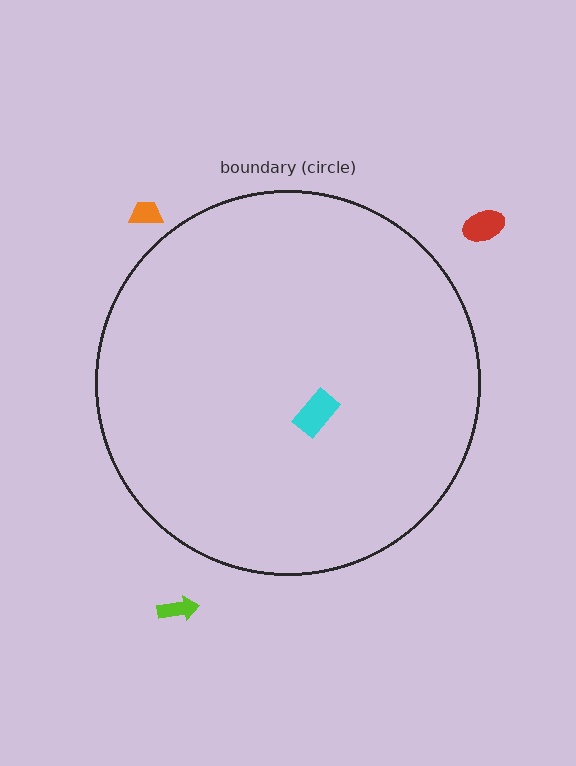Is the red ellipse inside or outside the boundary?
Outside.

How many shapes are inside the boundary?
1 inside, 3 outside.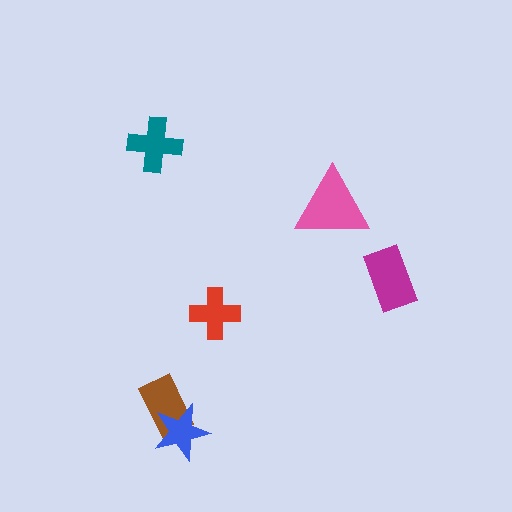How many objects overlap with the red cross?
0 objects overlap with the red cross.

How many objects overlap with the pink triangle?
0 objects overlap with the pink triangle.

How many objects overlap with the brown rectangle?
1 object overlaps with the brown rectangle.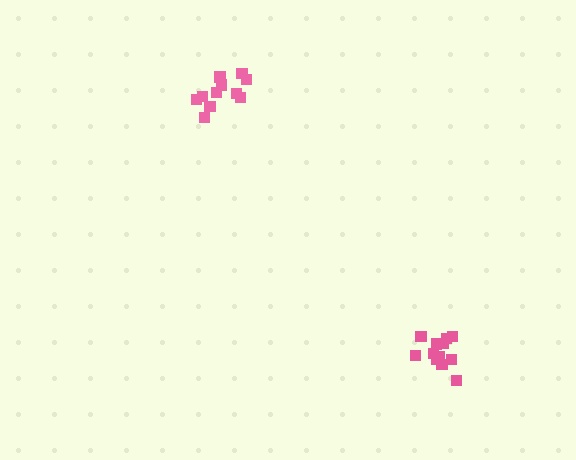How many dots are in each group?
Group 1: 12 dots, Group 2: 11 dots (23 total).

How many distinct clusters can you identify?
There are 2 distinct clusters.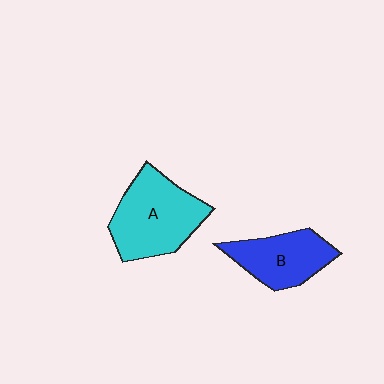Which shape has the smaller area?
Shape B (blue).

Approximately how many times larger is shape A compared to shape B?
Approximately 1.4 times.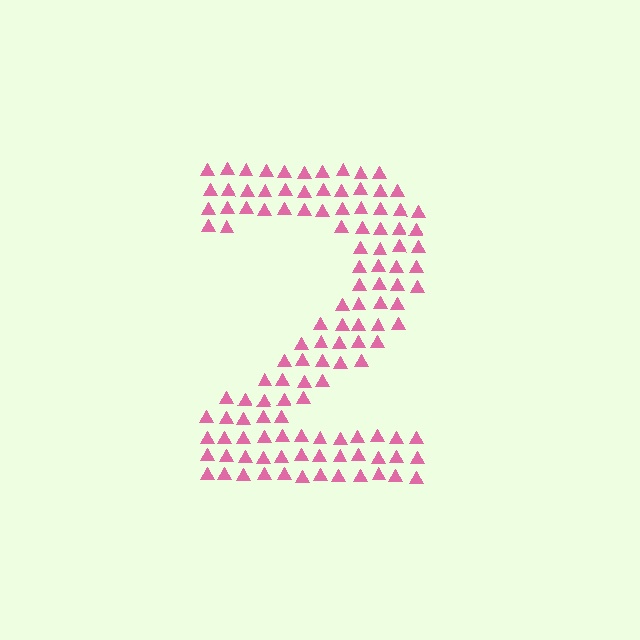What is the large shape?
The large shape is the digit 2.